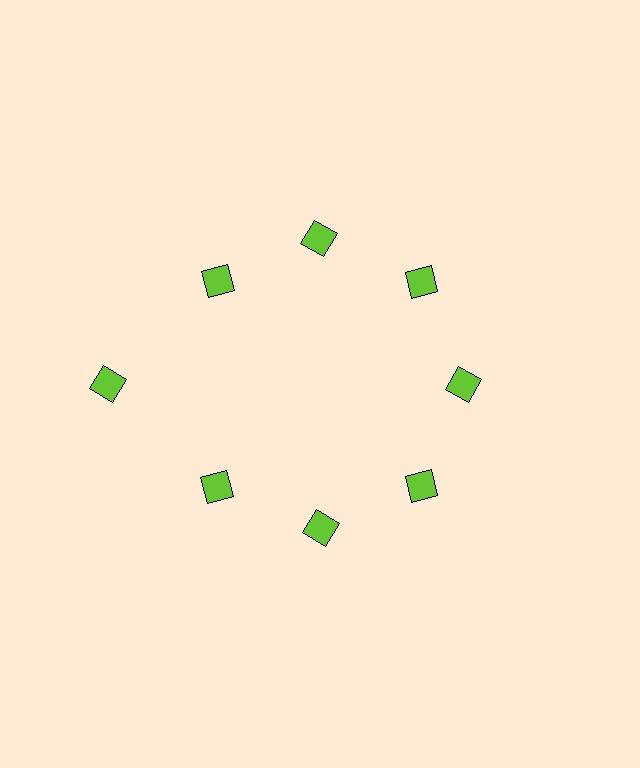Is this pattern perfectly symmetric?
No. The 8 lime diamonds are arranged in a ring, but one element near the 9 o'clock position is pushed outward from the center, breaking the 8-fold rotational symmetry.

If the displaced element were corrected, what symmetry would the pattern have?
It would have 8-fold rotational symmetry — the pattern would map onto itself every 45 degrees.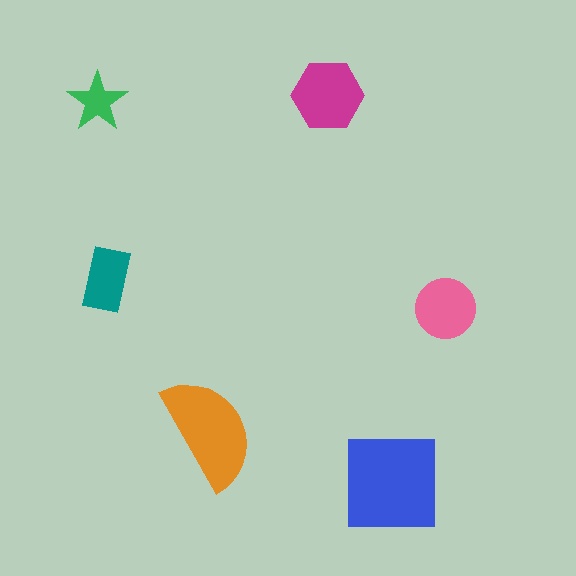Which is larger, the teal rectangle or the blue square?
The blue square.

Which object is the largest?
The blue square.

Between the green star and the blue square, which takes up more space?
The blue square.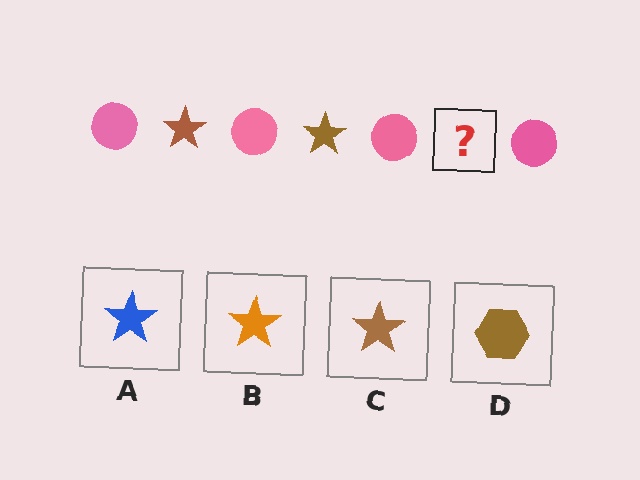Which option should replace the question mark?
Option C.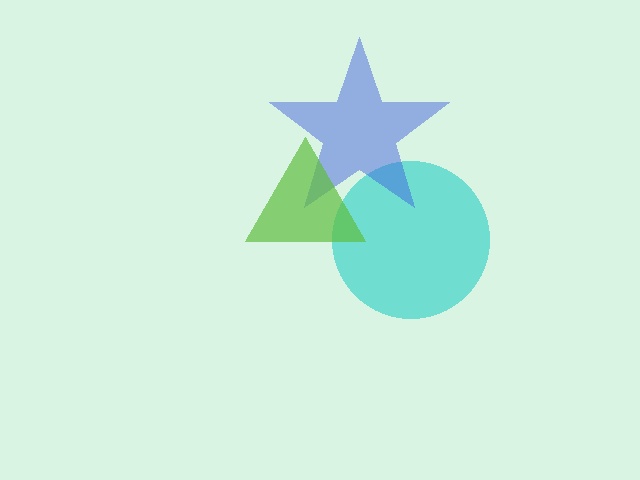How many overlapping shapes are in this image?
There are 3 overlapping shapes in the image.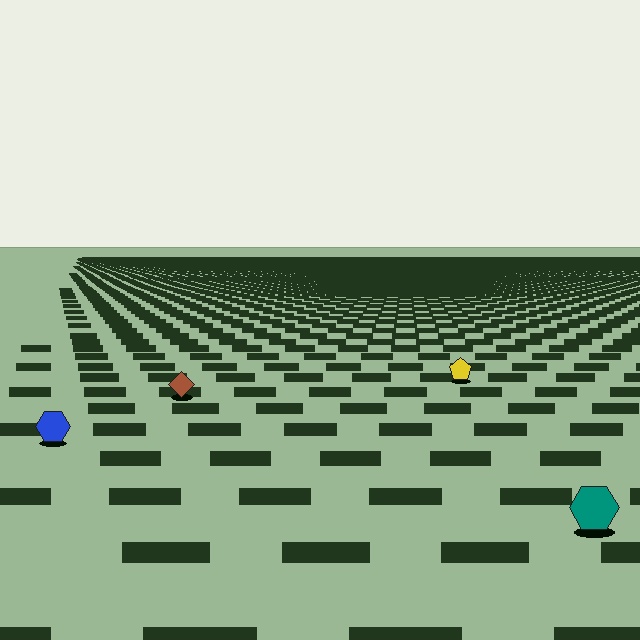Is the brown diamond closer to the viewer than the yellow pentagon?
Yes. The brown diamond is closer — you can tell from the texture gradient: the ground texture is coarser near it.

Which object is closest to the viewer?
The teal hexagon is closest. The texture marks near it are larger and more spread out.